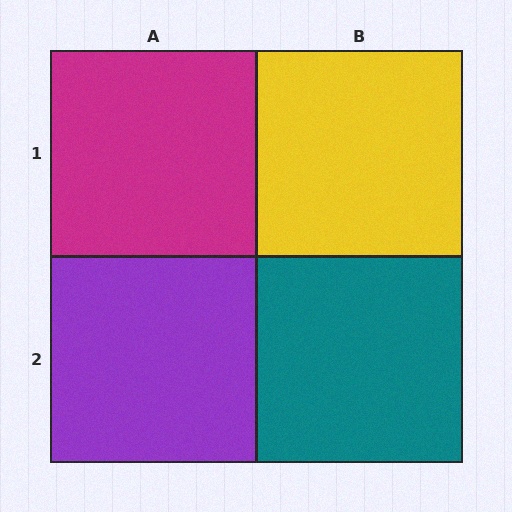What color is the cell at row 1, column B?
Yellow.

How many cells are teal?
1 cell is teal.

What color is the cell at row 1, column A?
Magenta.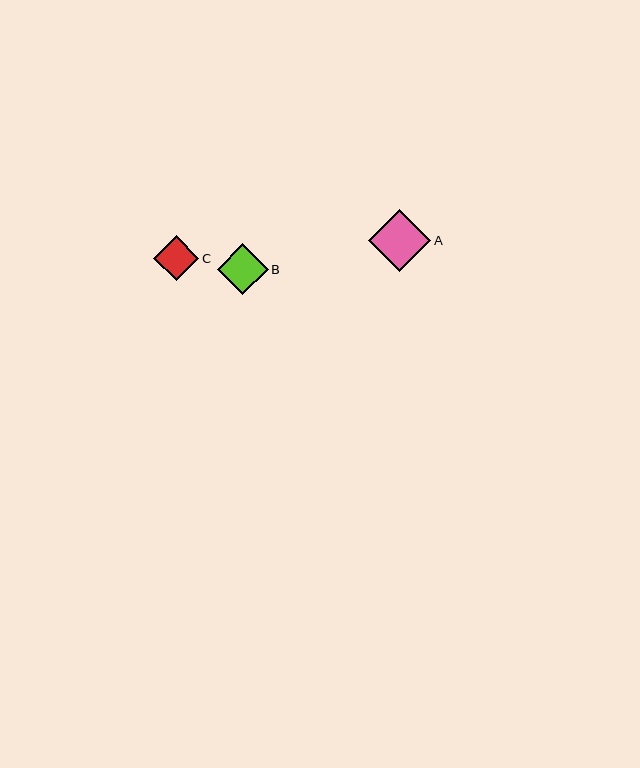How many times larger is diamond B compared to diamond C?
Diamond B is approximately 1.1 times the size of diamond C.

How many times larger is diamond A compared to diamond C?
Diamond A is approximately 1.4 times the size of diamond C.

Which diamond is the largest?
Diamond A is the largest with a size of approximately 62 pixels.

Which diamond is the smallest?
Diamond C is the smallest with a size of approximately 45 pixels.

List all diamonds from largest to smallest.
From largest to smallest: A, B, C.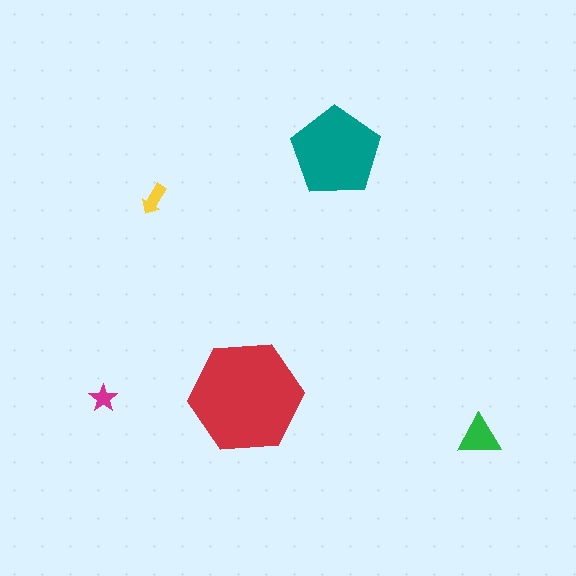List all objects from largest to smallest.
The red hexagon, the teal pentagon, the green triangle, the yellow arrow, the magenta star.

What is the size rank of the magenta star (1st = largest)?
5th.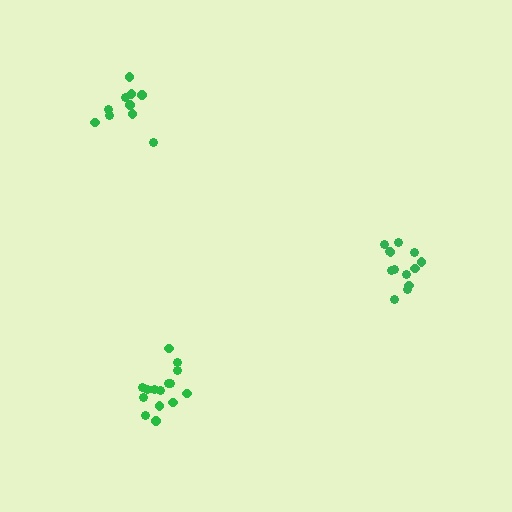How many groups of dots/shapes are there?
There are 3 groups.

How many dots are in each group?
Group 1: 10 dots, Group 2: 15 dots, Group 3: 13 dots (38 total).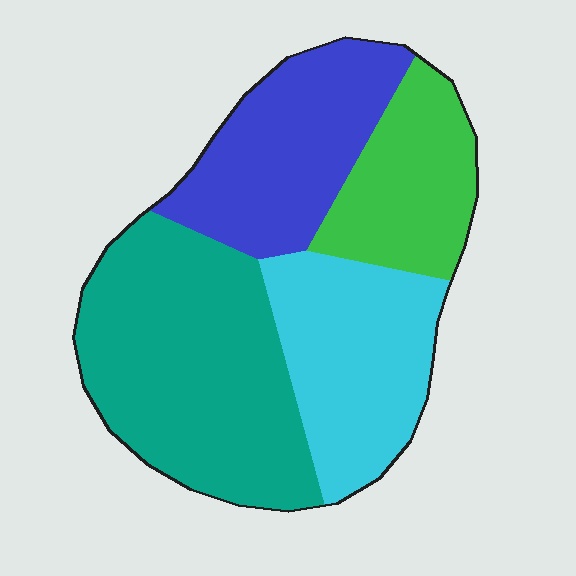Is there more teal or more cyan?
Teal.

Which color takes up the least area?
Green, at roughly 15%.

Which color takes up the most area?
Teal, at roughly 35%.